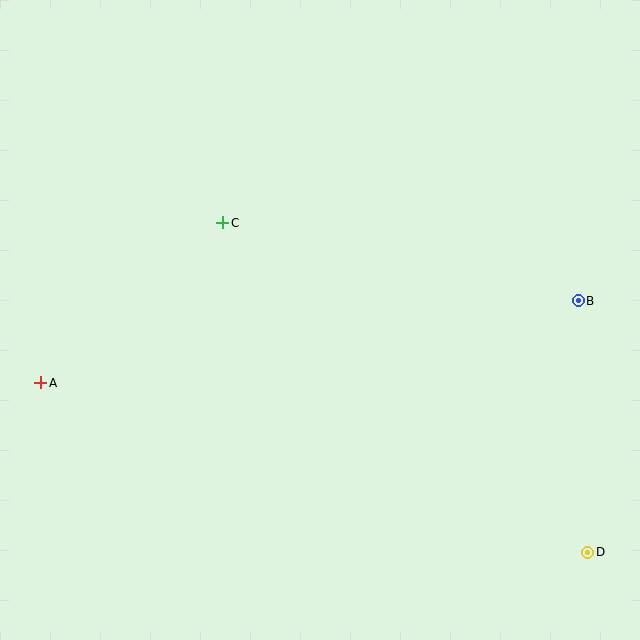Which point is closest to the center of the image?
Point C at (223, 223) is closest to the center.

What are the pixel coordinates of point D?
Point D is at (588, 552).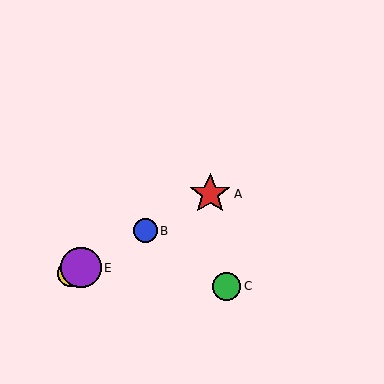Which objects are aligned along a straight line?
Objects A, B, D, E are aligned along a straight line.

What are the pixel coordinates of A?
Object A is at (210, 194).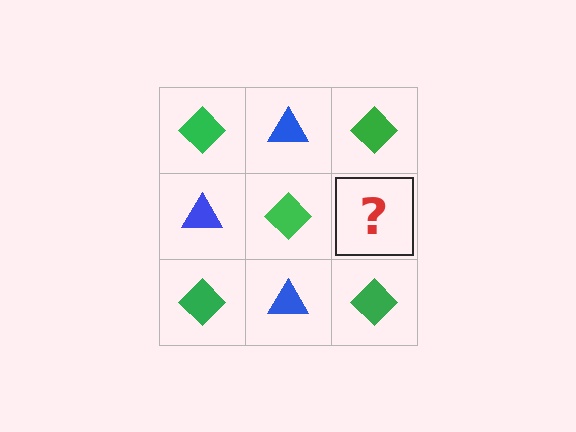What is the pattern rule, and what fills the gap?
The rule is that it alternates green diamond and blue triangle in a checkerboard pattern. The gap should be filled with a blue triangle.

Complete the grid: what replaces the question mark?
The question mark should be replaced with a blue triangle.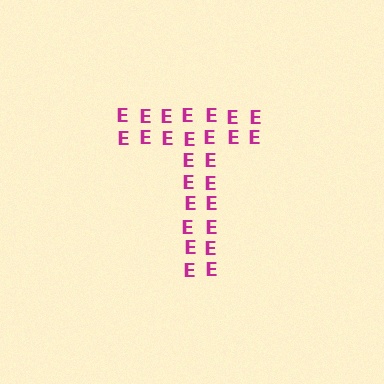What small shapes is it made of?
It is made of small letter E's.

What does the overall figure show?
The overall figure shows the letter T.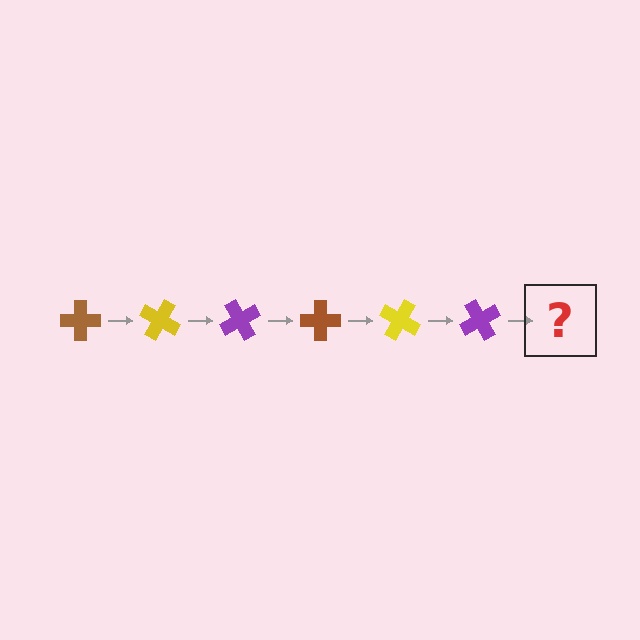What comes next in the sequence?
The next element should be a brown cross, rotated 180 degrees from the start.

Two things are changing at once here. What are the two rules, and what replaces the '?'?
The two rules are that it rotates 30 degrees each step and the color cycles through brown, yellow, and purple. The '?' should be a brown cross, rotated 180 degrees from the start.